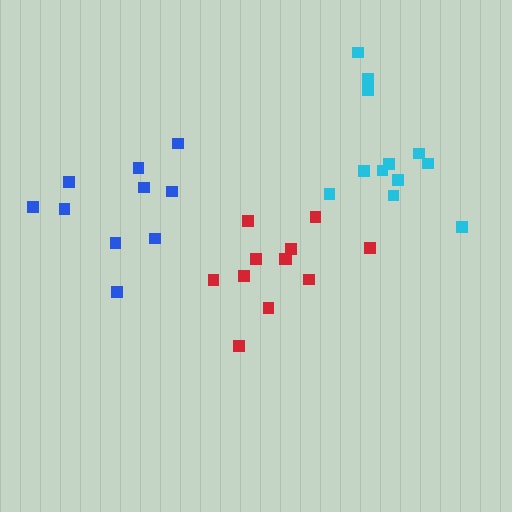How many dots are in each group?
Group 1: 12 dots, Group 2: 10 dots, Group 3: 12 dots (34 total).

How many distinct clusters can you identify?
There are 3 distinct clusters.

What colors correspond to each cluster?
The clusters are colored: red, blue, cyan.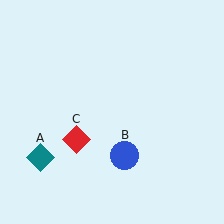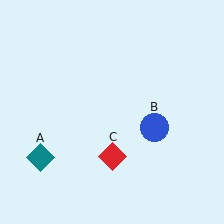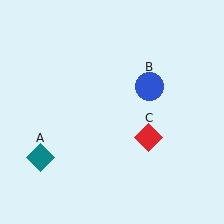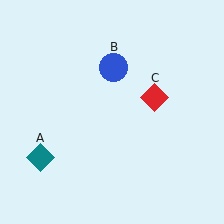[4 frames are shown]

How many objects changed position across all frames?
2 objects changed position: blue circle (object B), red diamond (object C).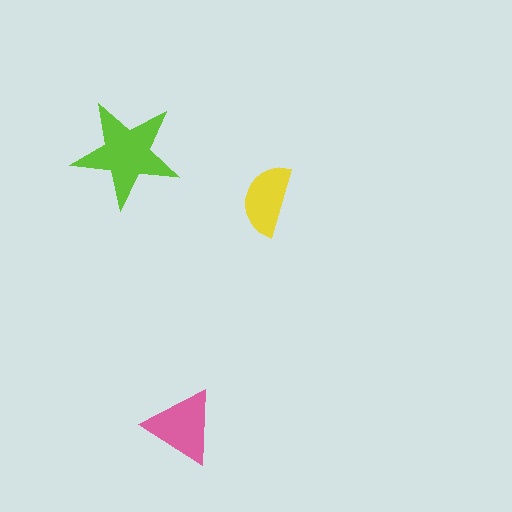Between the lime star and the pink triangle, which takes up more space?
The lime star.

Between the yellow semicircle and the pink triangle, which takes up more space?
The pink triangle.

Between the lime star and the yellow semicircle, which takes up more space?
The lime star.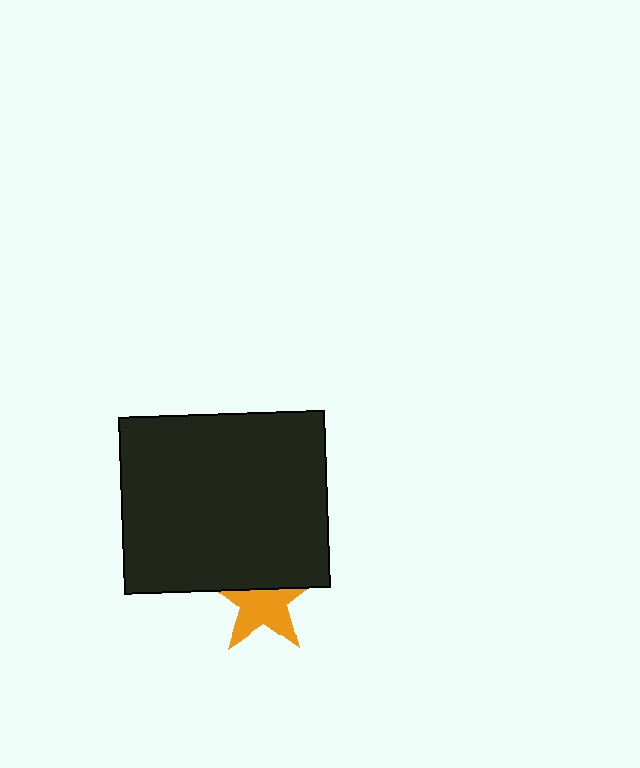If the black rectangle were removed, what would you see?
You would see the complete orange star.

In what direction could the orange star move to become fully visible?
The orange star could move down. That would shift it out from behind the black rectangle entirely.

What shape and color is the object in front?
The object in front is a black rectangle.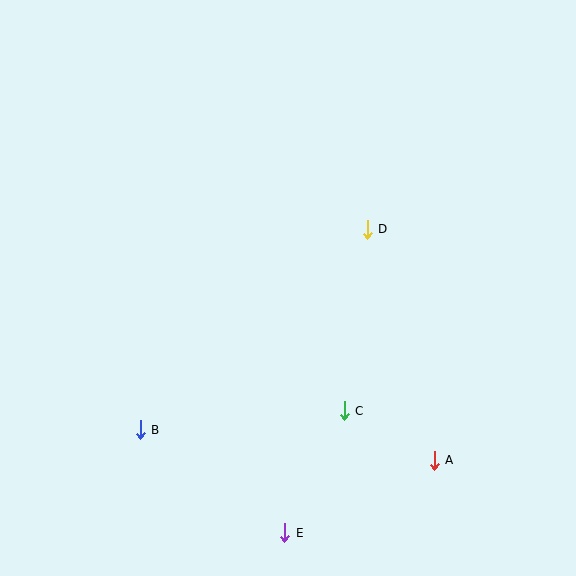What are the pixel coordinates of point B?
Point B is at (140, 430).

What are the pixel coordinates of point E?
Point E is at (285, 533).